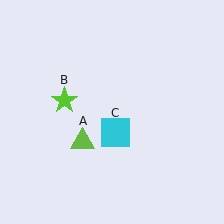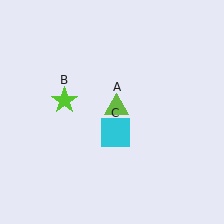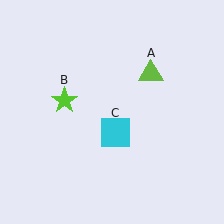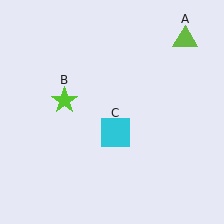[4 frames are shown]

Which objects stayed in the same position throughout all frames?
Lime star (object B) and cyan square (object C) remained stationary.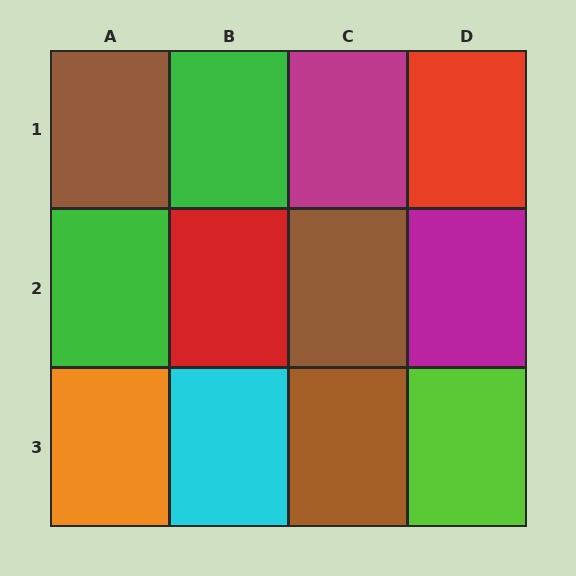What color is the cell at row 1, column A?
Brown.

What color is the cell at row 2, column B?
Red.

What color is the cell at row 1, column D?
Red.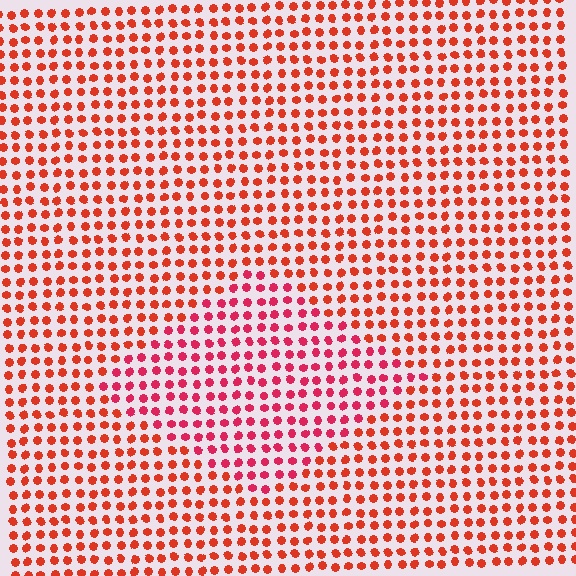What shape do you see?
I see a diamond.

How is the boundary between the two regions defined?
The boundary is defined purely by a slight shift in hue (about 25 degrees). Spacing, size, and orientation are identical on both sides.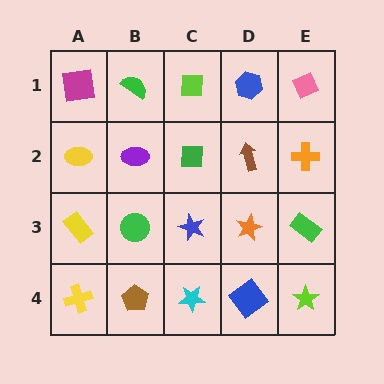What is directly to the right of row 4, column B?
A cyan star.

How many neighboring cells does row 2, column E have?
3.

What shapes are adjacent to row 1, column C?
A green square (row 2, column C), a green semicircle (row 1, column B), a blue hexagon (row 1, column D).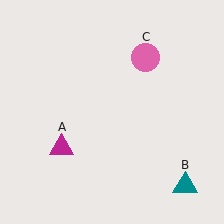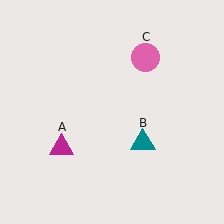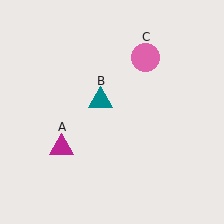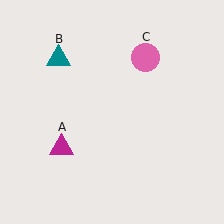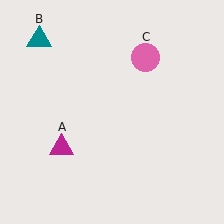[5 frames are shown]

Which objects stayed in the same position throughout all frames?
Magenta triangle (object A) and pink circle (object C) remained stationary.